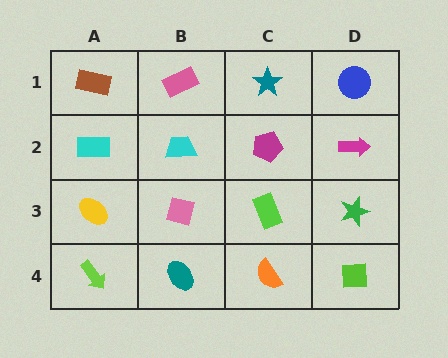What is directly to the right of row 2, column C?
A magenta arrow.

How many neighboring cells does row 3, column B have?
4.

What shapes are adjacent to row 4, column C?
A lime rectangle (row 3, column C), a teal ellipse (row 4, column B), a lime square (row 4, column D).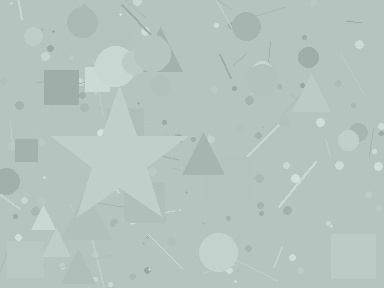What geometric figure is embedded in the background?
A star is embedded in the background.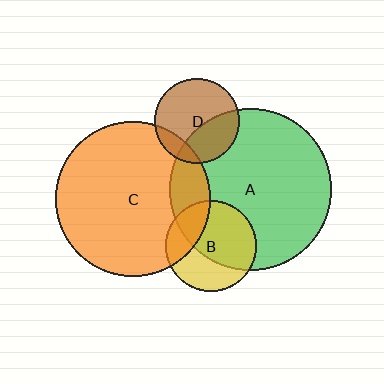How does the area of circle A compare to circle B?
Approximately 3.2 times.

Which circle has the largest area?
Circle A (green).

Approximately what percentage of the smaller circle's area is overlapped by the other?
Approximately 35%.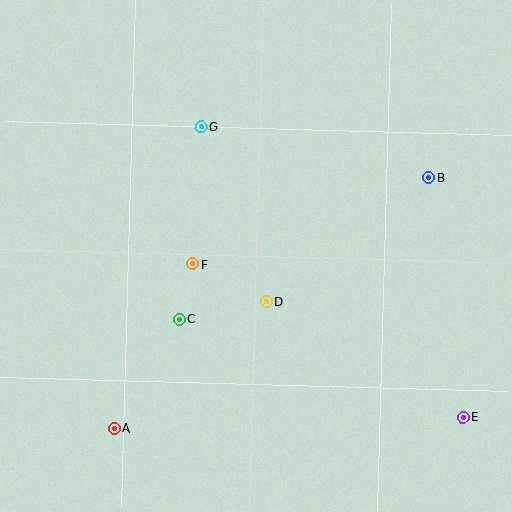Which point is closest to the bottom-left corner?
Point A is closest to the bottom-left corner.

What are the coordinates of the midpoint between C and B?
The midpoint between C and B is at (304, 248).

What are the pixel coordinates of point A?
Point A is at (114, 428).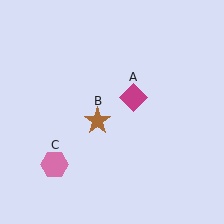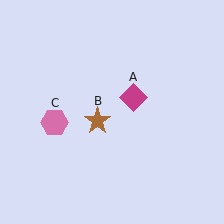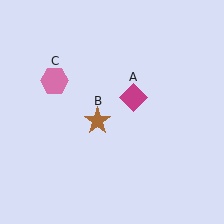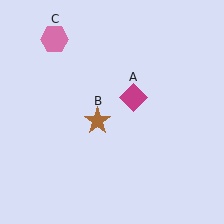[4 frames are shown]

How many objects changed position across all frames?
1 object changed position: pink hexagon (object C).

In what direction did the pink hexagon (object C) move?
The pink hexagon (object C) moved up.